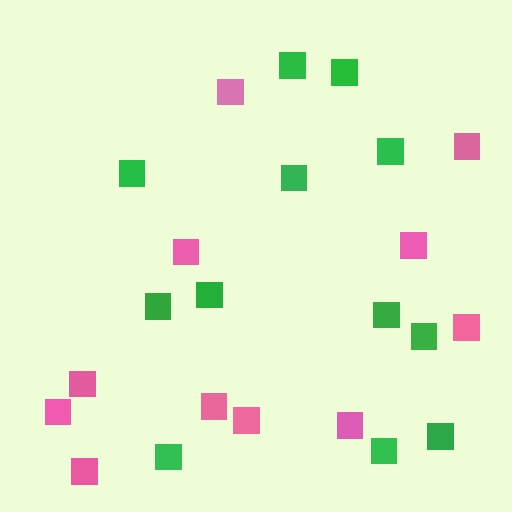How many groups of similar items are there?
There are 2 groups: one group of green squares (12) and one group of pink squares (11).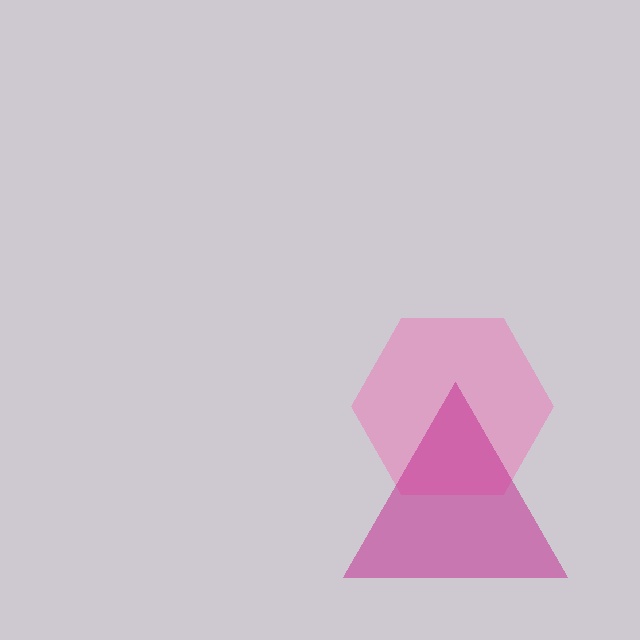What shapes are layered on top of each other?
The layered shapes are: a pink hexagon, a magenta triangle.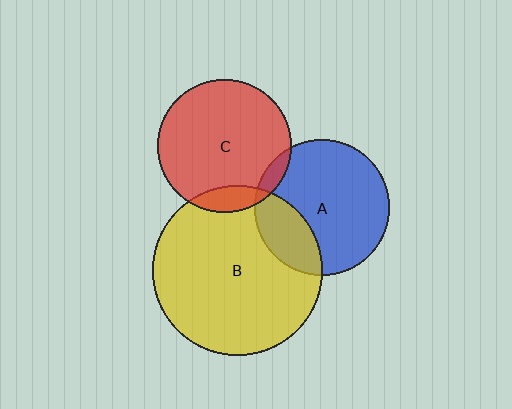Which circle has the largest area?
Circle B (yellow).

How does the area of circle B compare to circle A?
Approximately 1.6 times.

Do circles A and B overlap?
Yes.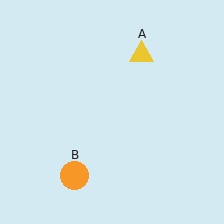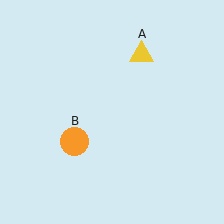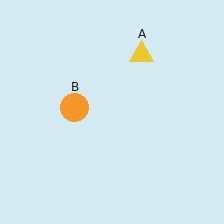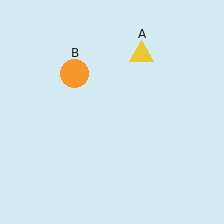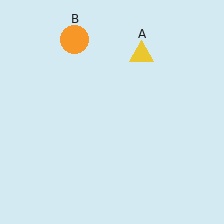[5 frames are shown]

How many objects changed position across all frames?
1 object changed position: orange circle (object B).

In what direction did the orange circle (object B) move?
The orange circle (object B) moved up.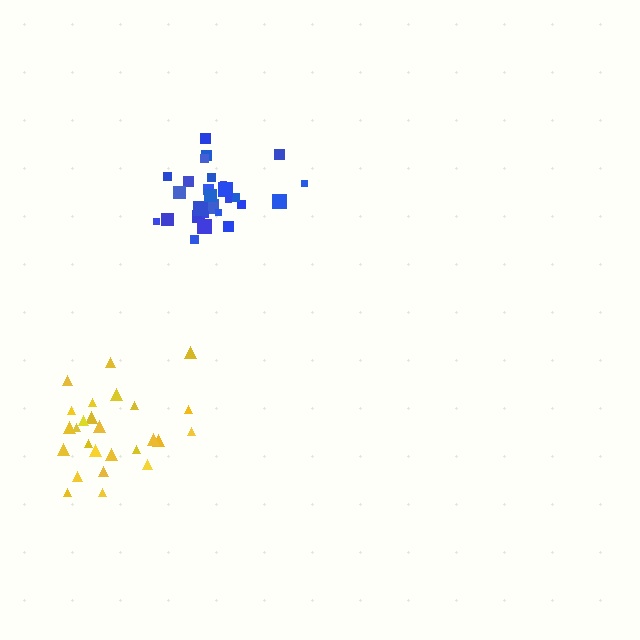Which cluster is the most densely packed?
Blue.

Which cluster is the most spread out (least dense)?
Yellow.